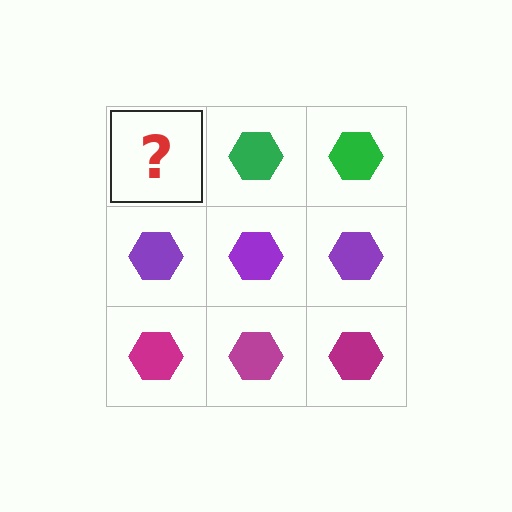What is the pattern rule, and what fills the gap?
The rule is that each row has a consistent color. The gap should be filled with a green hexagon.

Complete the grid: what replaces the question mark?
The question mark should be replaced with a green hexagon.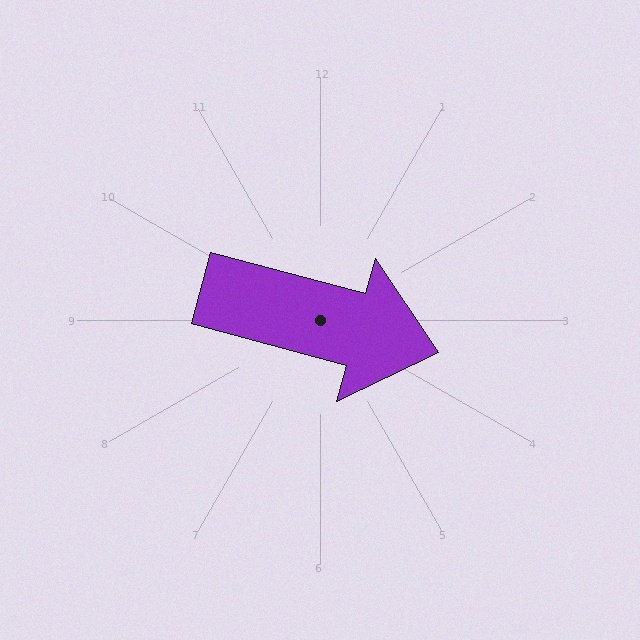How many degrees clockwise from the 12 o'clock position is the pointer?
Approximately 105 degrees.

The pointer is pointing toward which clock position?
Roughly 4 o'clock.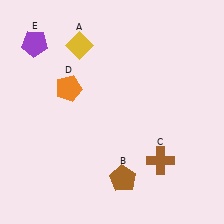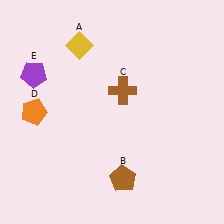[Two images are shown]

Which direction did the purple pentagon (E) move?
The purple pentagon (E) moved down.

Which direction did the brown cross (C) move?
The brown cross (C) moved up.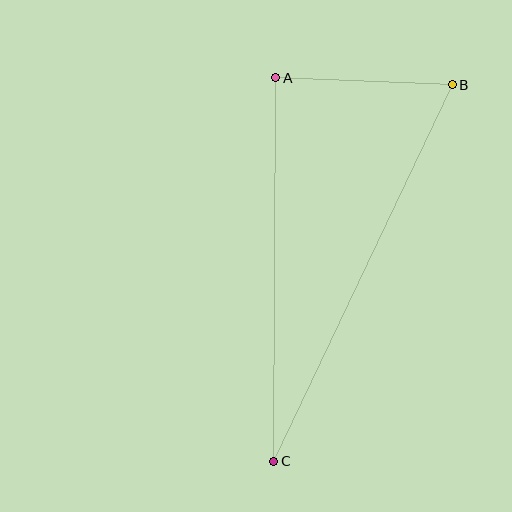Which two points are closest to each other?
Points A and B are closest to each other.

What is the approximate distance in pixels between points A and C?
The distance between A and C is approximately 383 pixels.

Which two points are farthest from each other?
Points B and C are farthest from each other.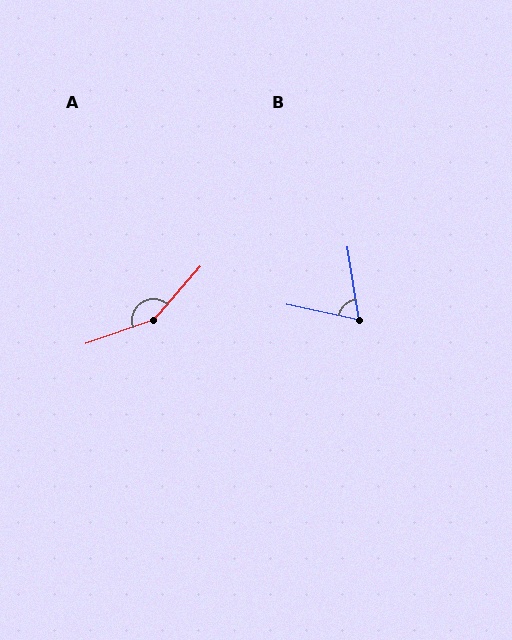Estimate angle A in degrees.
Approximately 150 degrees.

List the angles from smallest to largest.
B (70°), A (150°).